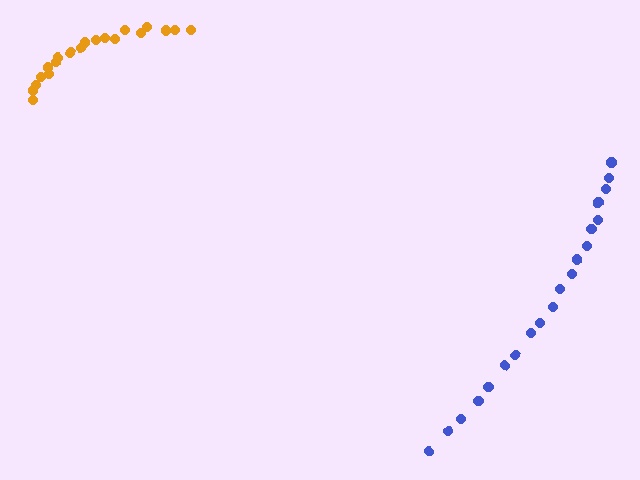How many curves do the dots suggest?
There are 2 distinct paths.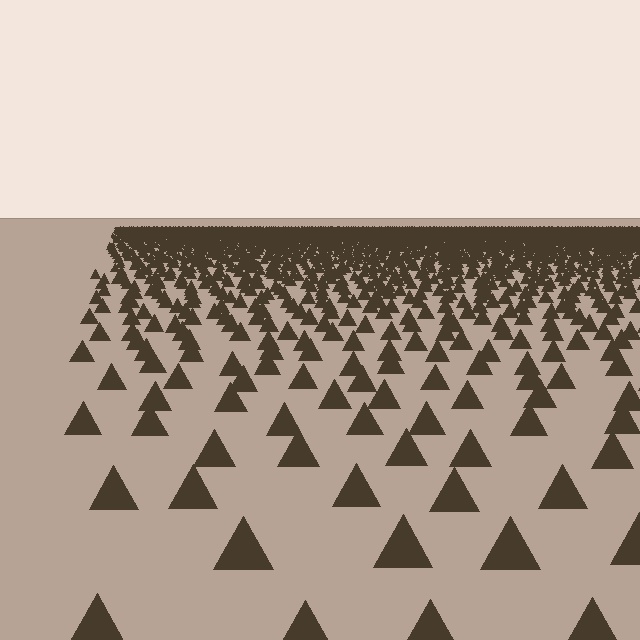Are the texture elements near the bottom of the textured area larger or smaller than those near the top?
Larger. Near the bottom, elements are closer to the viewer and appear at a bigger on-screen size.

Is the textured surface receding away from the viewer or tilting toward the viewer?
The surface is receding away from the viewer. Texture elements get smaller and denser toward the top.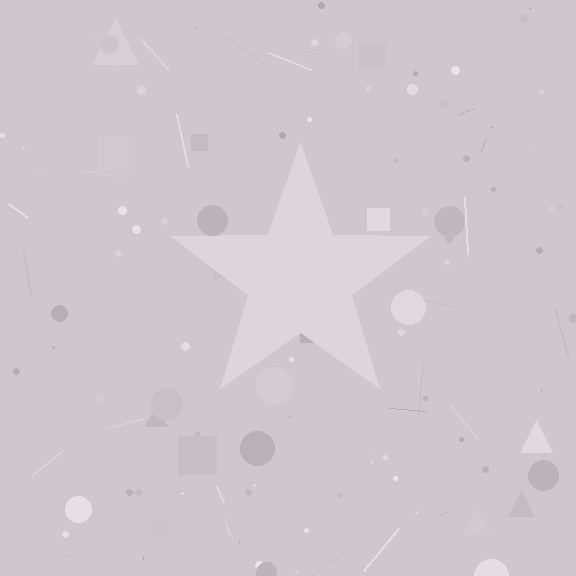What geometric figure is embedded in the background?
A star is embedded in the background.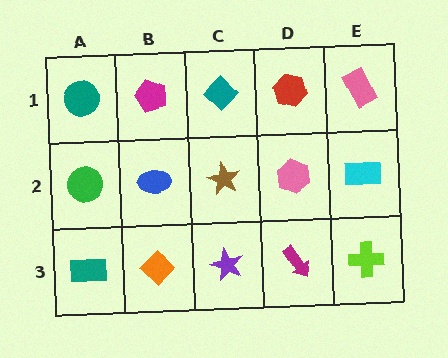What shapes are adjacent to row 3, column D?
A pink hexagon (row 2, column D), a purple star (row 3, column C), a lime cross (row 3, column E).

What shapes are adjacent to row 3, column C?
A brown star (row 2, column C), an orange diamond (row 3, column B), a magenta arrow (row 3, column D).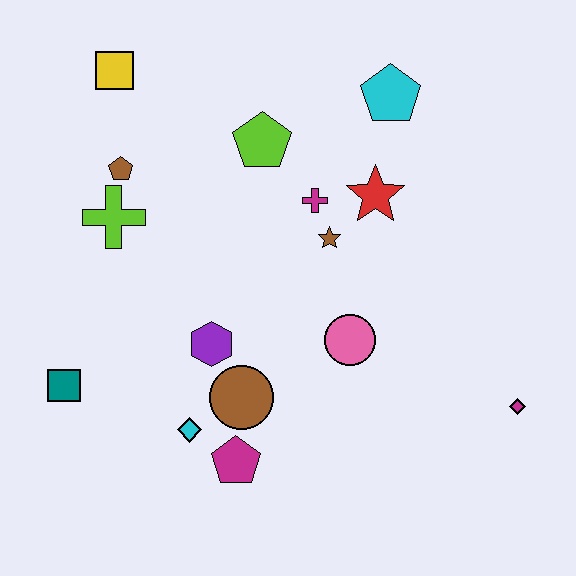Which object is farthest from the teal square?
The magenta diamond is farthest from the teal square.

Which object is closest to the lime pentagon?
The magenta cross is closest to the lime pentagon.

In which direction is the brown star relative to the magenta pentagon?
The brown star is above the magenta pentagon.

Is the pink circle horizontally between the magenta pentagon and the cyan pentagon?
Yes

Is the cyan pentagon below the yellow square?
Yes